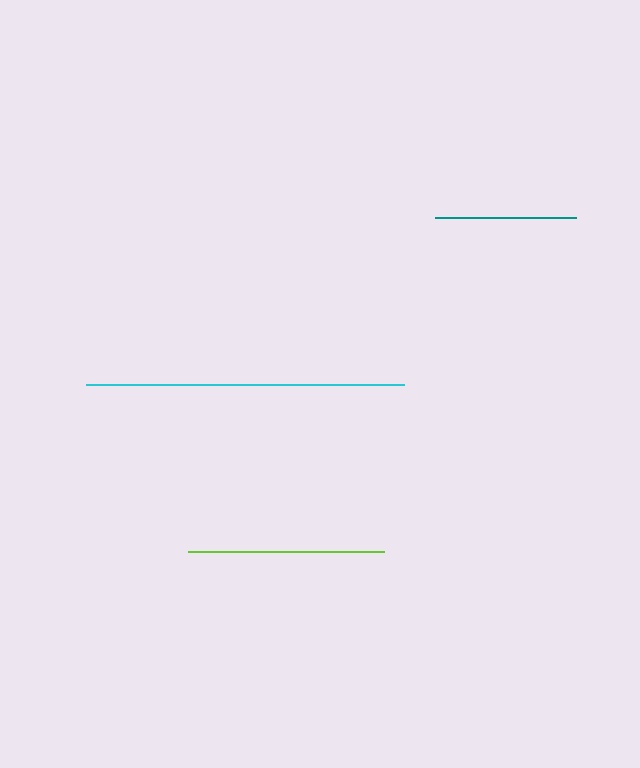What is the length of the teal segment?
The teal segment is approximately 140 pixels long.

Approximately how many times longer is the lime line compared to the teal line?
The lime line is approximately 1.4 times the length of the teal line.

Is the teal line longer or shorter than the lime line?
The lime line is longer than the teal line.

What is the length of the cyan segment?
The cyan segment is approximately 318 pixels long.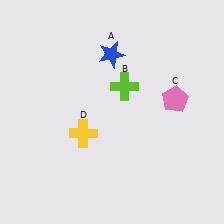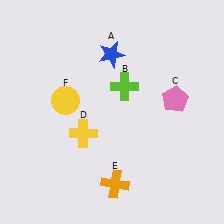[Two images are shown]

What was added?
An orange cross (E), a yellow circle (F) were added in Image 2.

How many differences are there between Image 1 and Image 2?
There are 2 differences between the two images.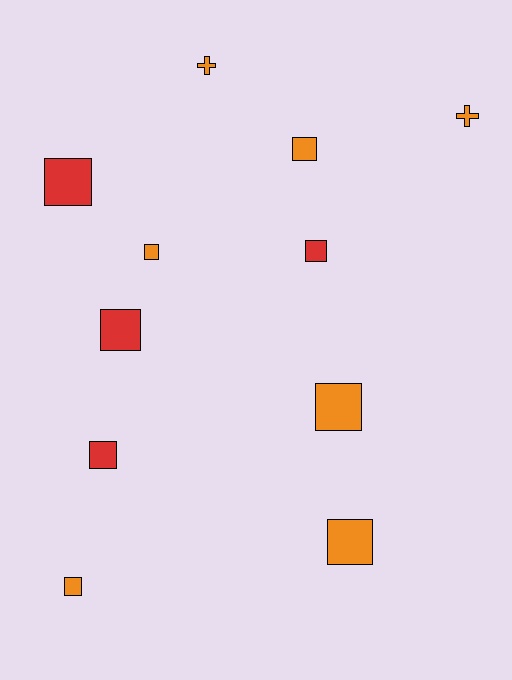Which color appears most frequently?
Orange, with 7 objects.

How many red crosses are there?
There are no red crosses.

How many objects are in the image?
There are 11 objects.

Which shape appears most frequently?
Square, with 9 objects.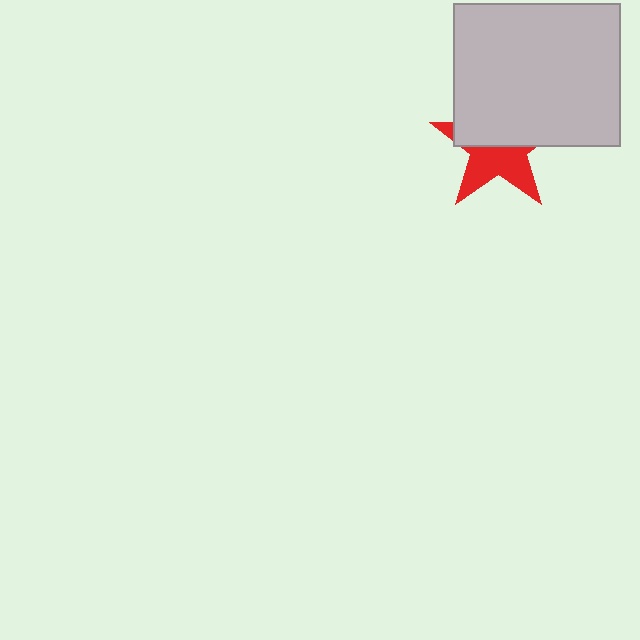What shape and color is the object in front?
The object in front is a light gray rectangle.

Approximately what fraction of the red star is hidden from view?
Roughly 53% of the red star is hidden behind the light gray rectangle.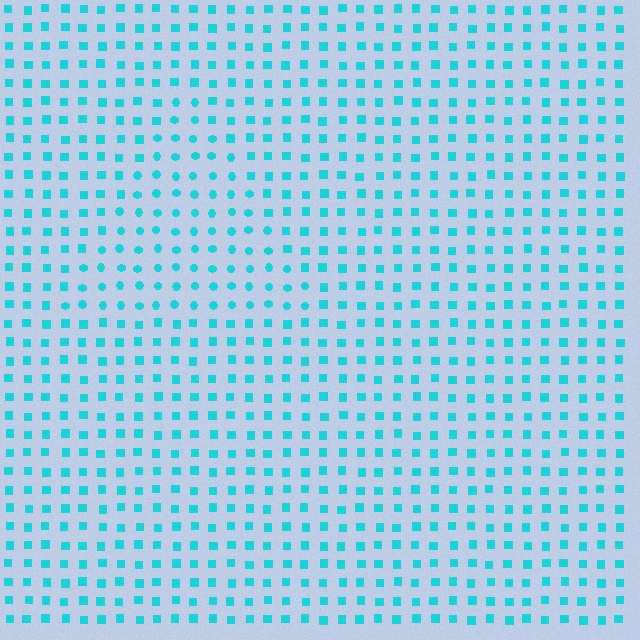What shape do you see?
I see a triangle.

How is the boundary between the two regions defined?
The boundary is defined by a change in element shape: circles inside vs. squares outside. All elements share the same color and spacing.